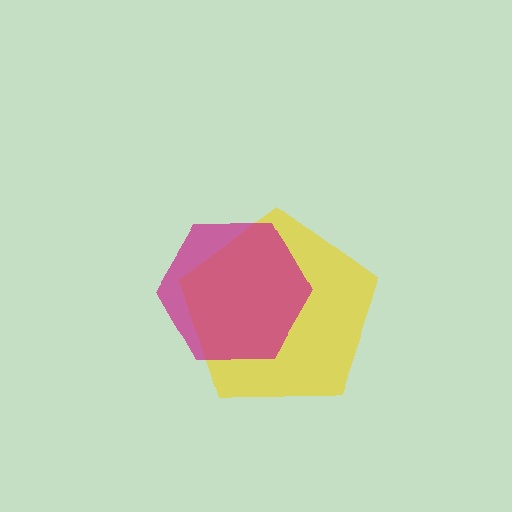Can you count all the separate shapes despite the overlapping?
Yes, there are 2 separate shapes.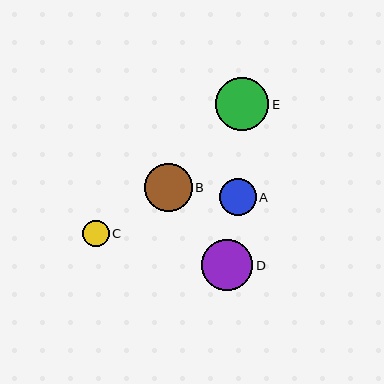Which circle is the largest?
Circle E is the largest with a size of approximately 53 pixels.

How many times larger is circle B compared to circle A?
Circle B is approximately 1.3 times the size of circle A.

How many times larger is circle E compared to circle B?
Circle E is approximately 1.1 times the size of circle B.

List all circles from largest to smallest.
From largest to smallest: E, D, B, A, C.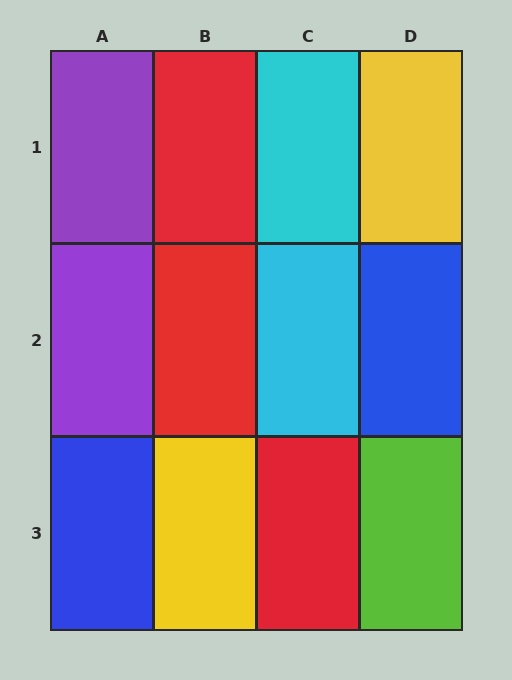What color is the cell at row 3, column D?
Lime.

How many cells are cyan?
2 cells are cyan.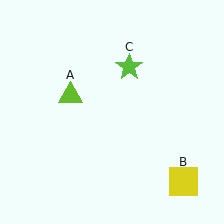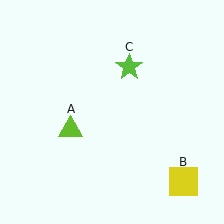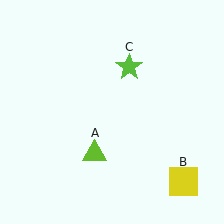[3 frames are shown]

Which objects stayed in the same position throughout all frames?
Yellow square (object B) and lime star (object C) remained stationary.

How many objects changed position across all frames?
1 object changed position: lime triangle (object A).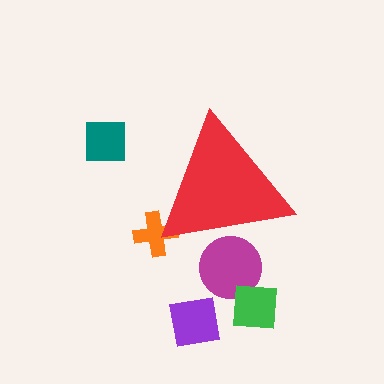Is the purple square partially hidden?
No, the purple square is fully visible.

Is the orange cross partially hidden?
Yes, the orange cross is partially hidden behind the red triangle.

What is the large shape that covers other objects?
A red triangle.